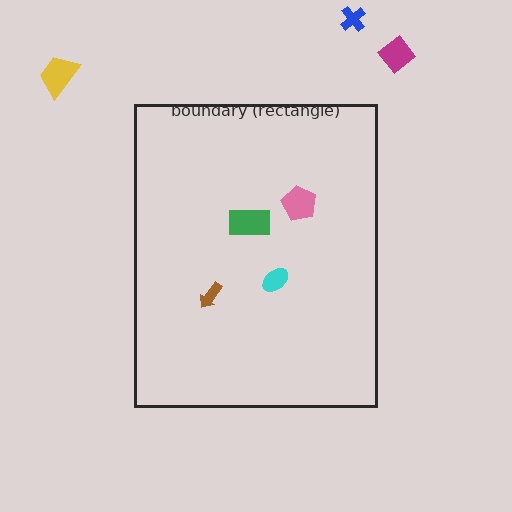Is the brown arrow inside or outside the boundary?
Inside.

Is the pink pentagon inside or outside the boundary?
Inside.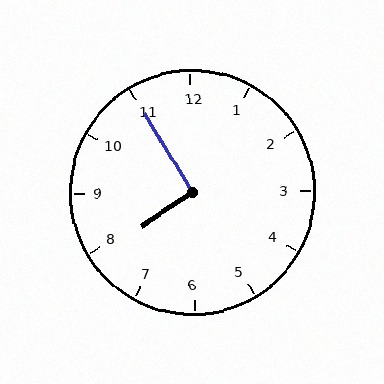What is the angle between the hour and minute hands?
Approximately 92 degrees.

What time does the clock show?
7:55.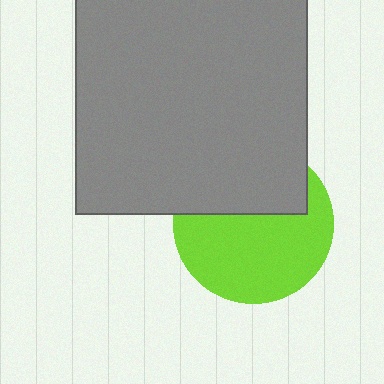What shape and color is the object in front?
The object in front is a gray square.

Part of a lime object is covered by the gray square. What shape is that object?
It is a circle.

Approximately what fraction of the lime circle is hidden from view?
Roughly 39% of the lime circle is hidden behind the gray square.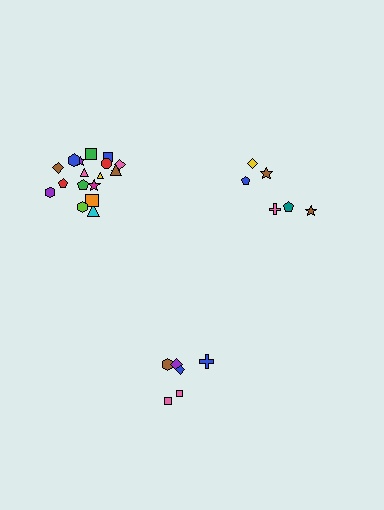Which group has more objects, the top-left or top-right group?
The top-left group.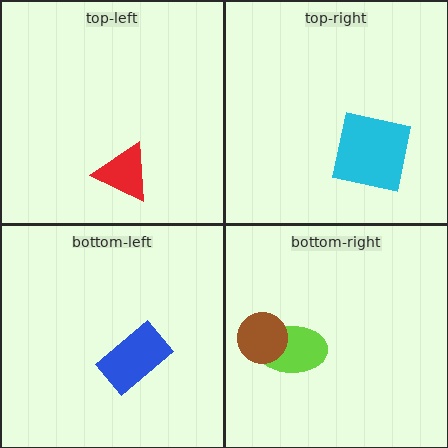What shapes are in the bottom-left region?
The blue rectangle.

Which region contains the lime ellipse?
The bottom-right region.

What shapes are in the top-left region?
The red triangle.